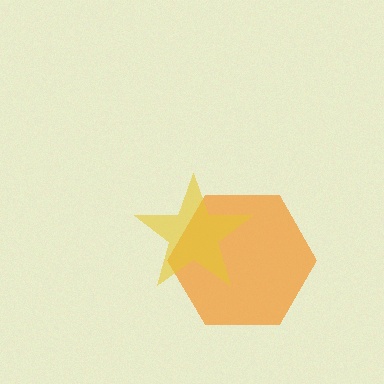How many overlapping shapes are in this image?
There are 2 overlapping shapes in the image.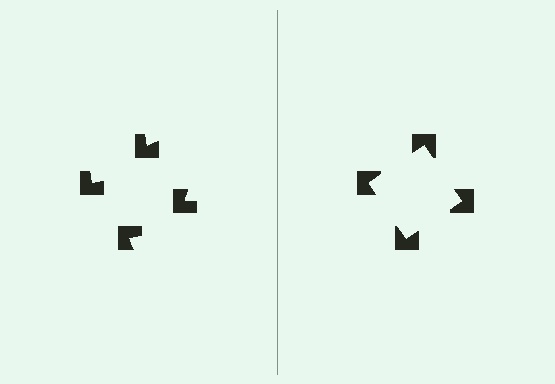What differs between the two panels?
The notched squares are positioned identically on both sides; only the wedge orientations differ. On the right they align to a square; on the left they are misaligned.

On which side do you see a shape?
An illusory square appears on the right side. On the left side the wedge cuts are rotated, so no coherent shape forms.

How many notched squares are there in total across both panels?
8 — 4 on each side.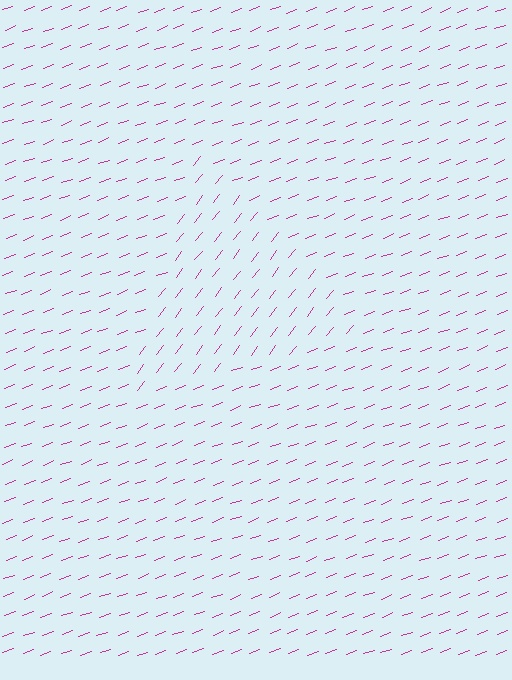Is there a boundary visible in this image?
Yes, there is a texture boundary formed by a change in line orientation.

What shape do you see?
I see a triangle.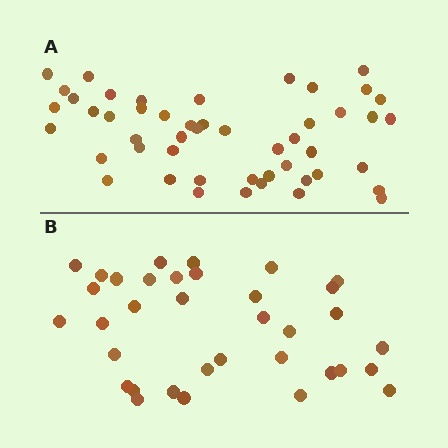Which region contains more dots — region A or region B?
Region A (the top region) has more dots.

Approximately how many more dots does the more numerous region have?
Region A has approximately 15 more dots than region B.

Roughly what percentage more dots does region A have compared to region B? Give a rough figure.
About 40% more.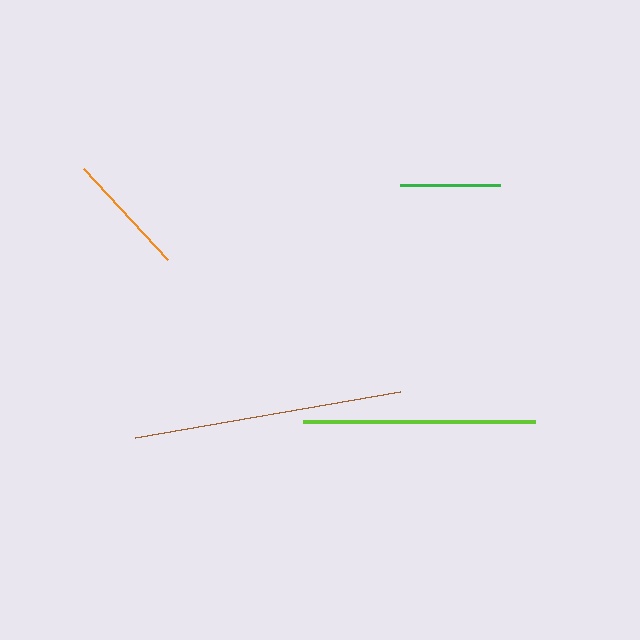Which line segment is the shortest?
The green line is the shortest at approximately 100 pixels.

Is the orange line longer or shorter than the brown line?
The brown line is longer than the orange line.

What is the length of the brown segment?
The brown segment is approximately 269 pixels long.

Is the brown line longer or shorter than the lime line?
The brown line is longer than the lime line.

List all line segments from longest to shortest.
From longest to shortest: brown, lime, orange, green.